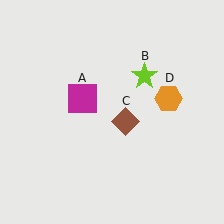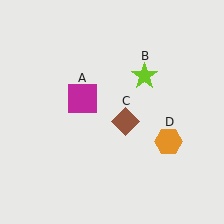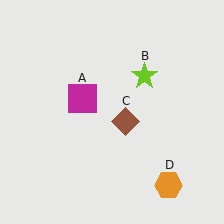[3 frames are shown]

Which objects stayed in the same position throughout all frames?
Magenta square (object A) and lime star (object B) and brown diamond (object C) remained stationary.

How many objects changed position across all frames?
1 object changed position: orange hexagon (object D).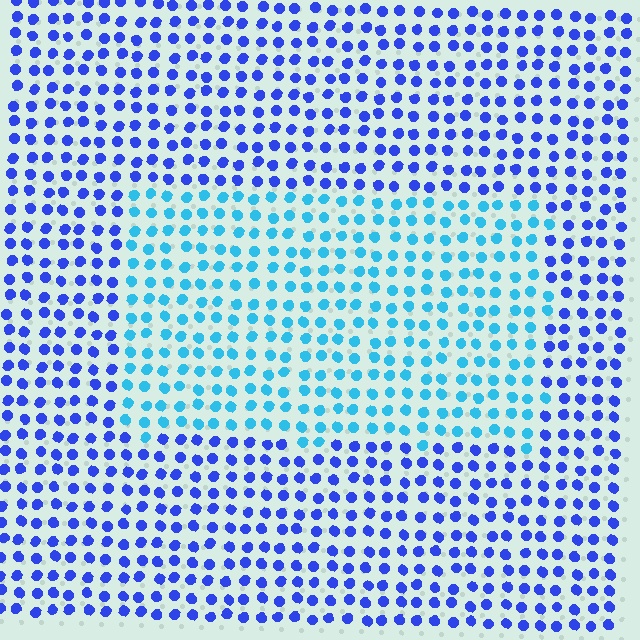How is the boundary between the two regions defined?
The boundary is defined purely by a slight shift in hue (about 40 degrees). Spacing, size, and orientation are identical on both sides.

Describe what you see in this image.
The image is filled with small blue elements in a uniform arrangement. A rectangle-shaped region is visible where the elements are tinted to a slightly different hue, forming a subtle color boundary.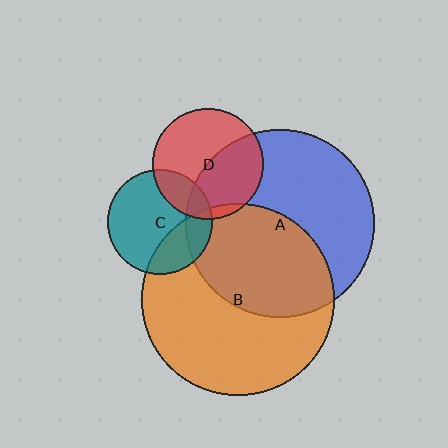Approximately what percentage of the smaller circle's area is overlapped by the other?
Approximately 45%.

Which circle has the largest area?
Circle B (orange).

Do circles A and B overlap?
Yes.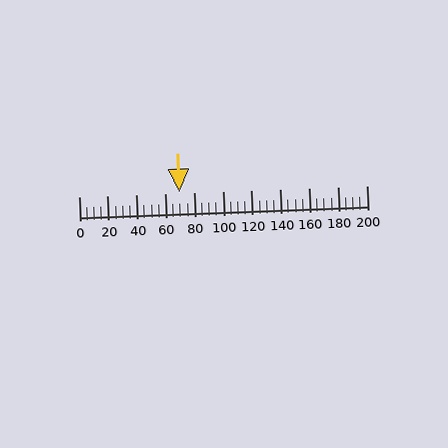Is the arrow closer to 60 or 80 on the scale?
The arrow is closer to 60.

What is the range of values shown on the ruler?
The ruler shows values from 0 to 200.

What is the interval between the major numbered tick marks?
The major tick marks are spaced 20 units apart.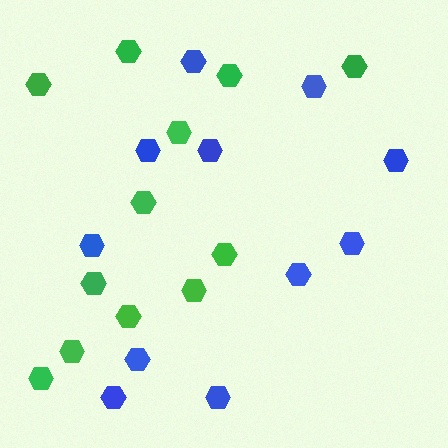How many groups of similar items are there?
There are 2 groups: one group of blue hexagons (11) and one group of green hexagons (12).